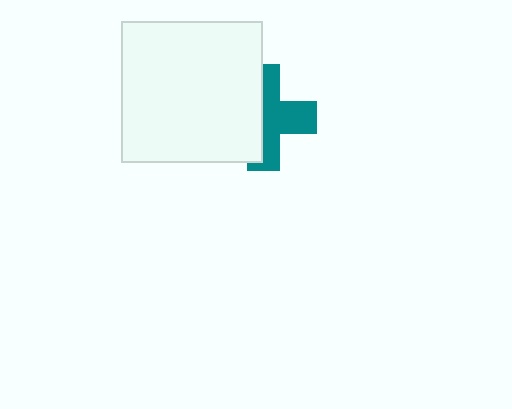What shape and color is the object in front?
The object in front is a white square.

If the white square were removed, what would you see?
You would see the complete teal cross.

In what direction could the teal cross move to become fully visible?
The teal cross could move right. That would shift it out from behind the white square entirely.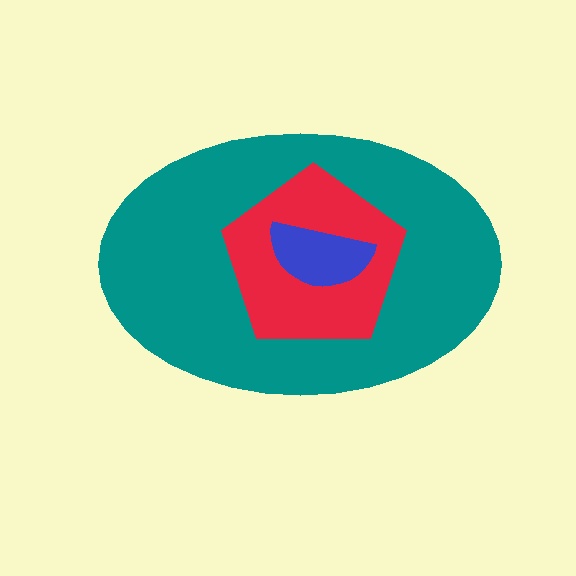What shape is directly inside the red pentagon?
The blue semicircle.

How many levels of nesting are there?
3.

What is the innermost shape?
The blue semicircle.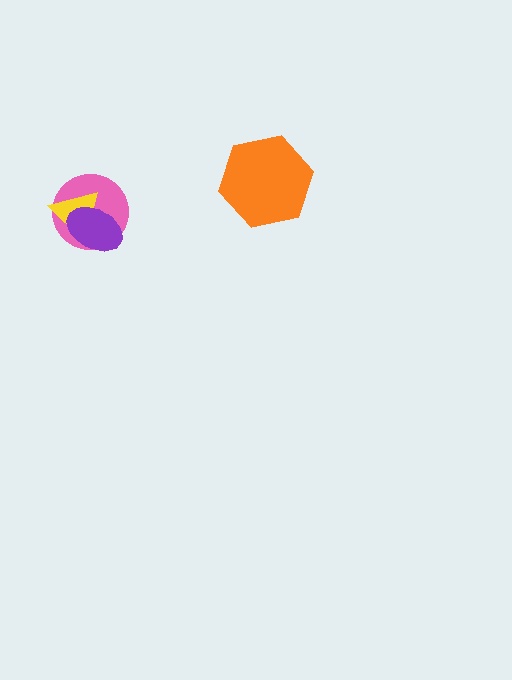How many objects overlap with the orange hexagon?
0 objects overlap with the orange hexagon.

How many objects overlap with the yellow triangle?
2 objects overlap with the yellow triangle.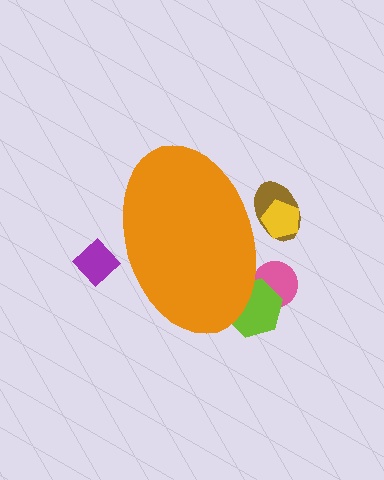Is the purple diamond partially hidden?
Yes, the purple diamond is partially hidden behind the orange ellipse.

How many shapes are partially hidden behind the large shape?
5 shapes are partially hidden.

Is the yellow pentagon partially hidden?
Yes, the yellow pentagon is partially hidden behind the orange ellipse.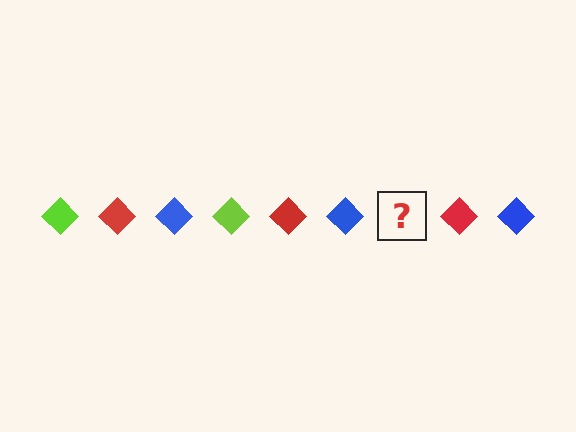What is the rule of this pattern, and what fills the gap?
The rule is that the pattern cycles through lime, red, blue diamonds. The gap should be filled with a lime diamond.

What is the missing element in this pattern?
The missing element is a lime diamond.